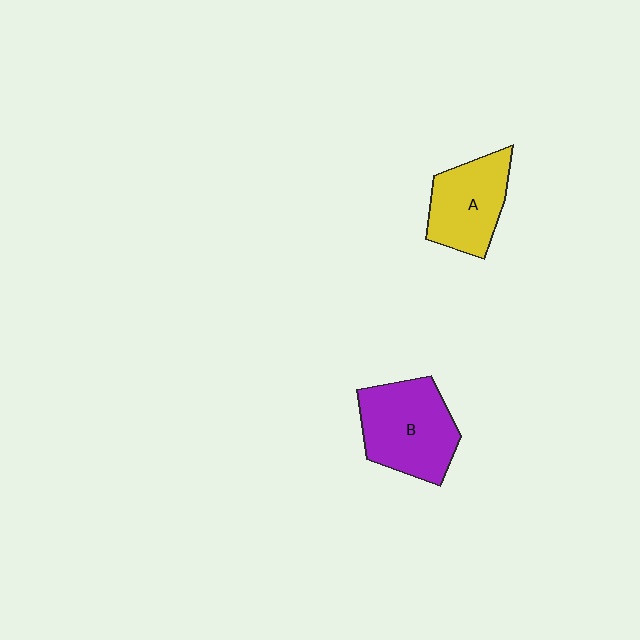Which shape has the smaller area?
Shape A (yellow).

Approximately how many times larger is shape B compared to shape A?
Approximately 1.3 times.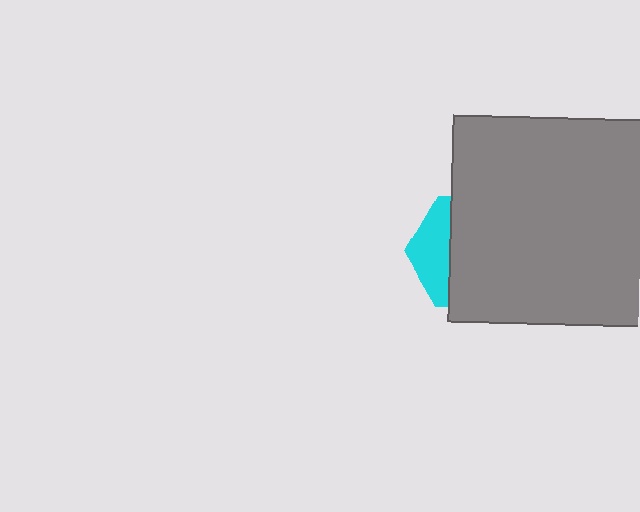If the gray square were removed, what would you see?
You would see the complete cyan hexagon.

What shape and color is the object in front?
The object in front is a gray square.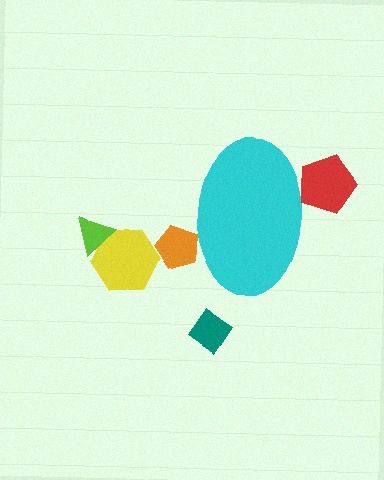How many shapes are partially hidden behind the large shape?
2 shapes are partially hidden.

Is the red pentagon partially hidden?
Yes, the red pentagon is partially hidden behind the cyan ellipse.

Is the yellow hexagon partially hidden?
No, the yellow hexagon is fully visible.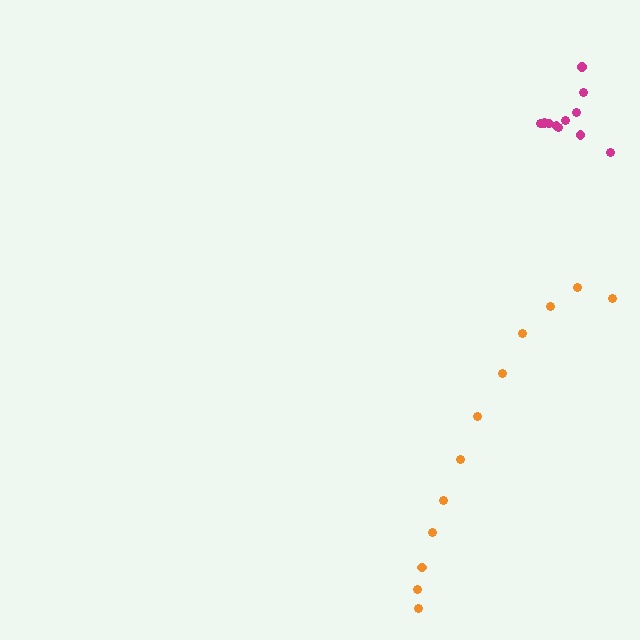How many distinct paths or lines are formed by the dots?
There are 2 distinct paths.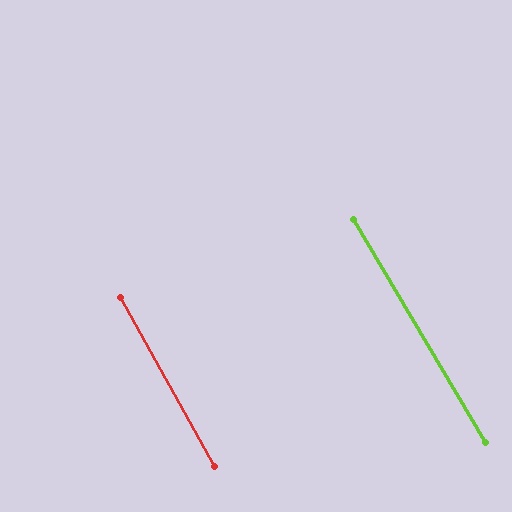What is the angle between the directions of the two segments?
Approximately 1 degree.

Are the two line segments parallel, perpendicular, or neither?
Parallel — their directions differ by only 1.4°.